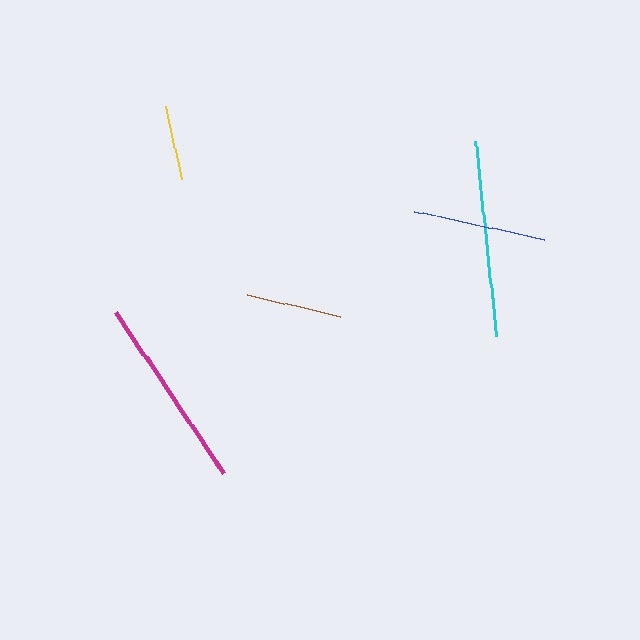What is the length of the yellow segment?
The yellow segment is approximately 75 pixels long.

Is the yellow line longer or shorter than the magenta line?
The magenta line is longer than the yellow line.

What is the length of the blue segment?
The blue segment is approximately 132 pixels long.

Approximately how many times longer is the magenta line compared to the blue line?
The magenta line is approximately 1.5 times the length of the blue line.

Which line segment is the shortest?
The yellow line is the shortest at approximately 75 pixels.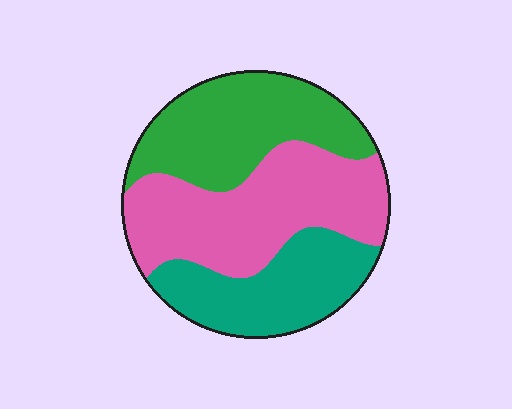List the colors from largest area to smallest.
From largest to smallest: pink, green, teal.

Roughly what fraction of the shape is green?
Green covers 33% of the shape.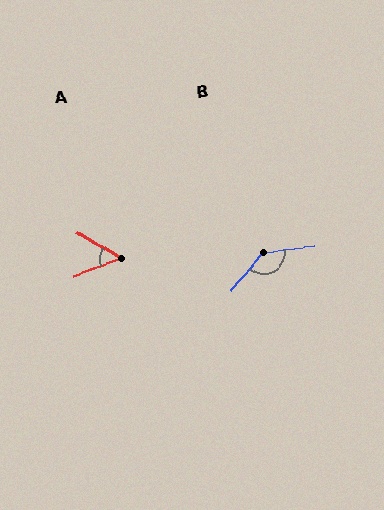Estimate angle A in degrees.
Approximately 51 degrees.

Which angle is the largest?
B, at approximately 137 degrees.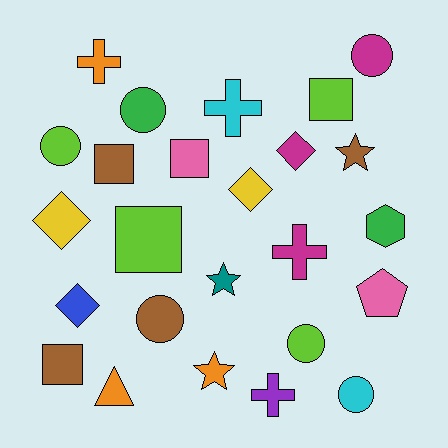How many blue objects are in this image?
There is 1 blue object.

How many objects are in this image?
There are 25 objects.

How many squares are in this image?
There are 5 squares.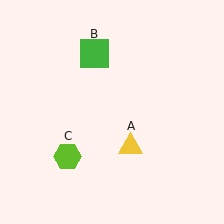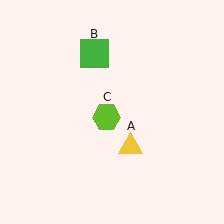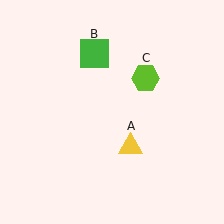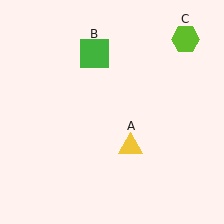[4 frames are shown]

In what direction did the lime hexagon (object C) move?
The lime hexagon (object C) moved up and to the right.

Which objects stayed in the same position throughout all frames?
Yellow triangle (object A) and green square (object B) remained stationary.